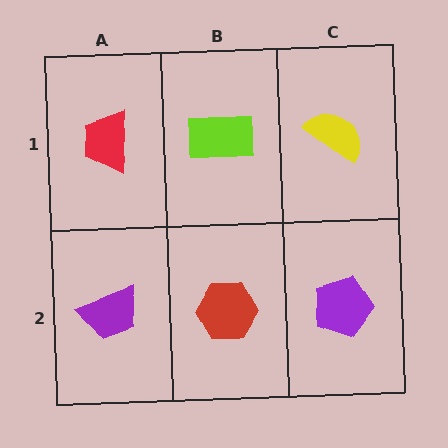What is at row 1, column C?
A yellow semicircle.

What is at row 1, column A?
A red trapezoid.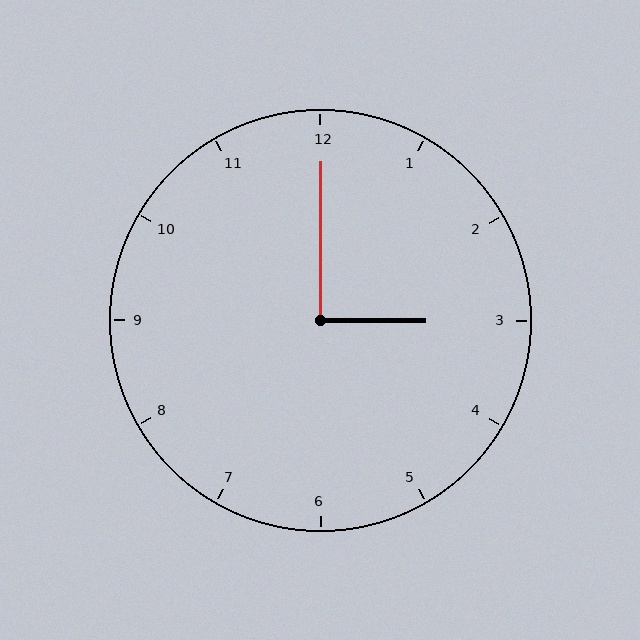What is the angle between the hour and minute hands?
Approximately 90 degrees.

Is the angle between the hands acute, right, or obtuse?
It is right.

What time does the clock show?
3:00.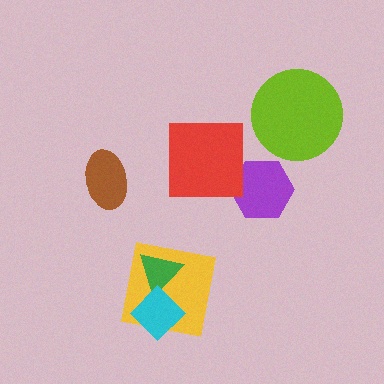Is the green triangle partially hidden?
Yes, it is partially covered by another shape.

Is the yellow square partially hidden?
Yes, it is partially covered by another shape.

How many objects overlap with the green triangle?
2 objects overlap with the green triangle.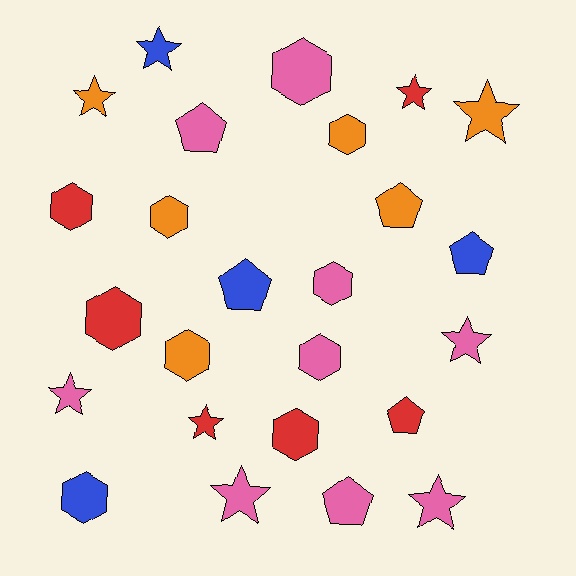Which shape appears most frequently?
Hexagon, with 10 objects.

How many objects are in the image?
There are 25 objects.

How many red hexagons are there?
There are 3 red hexagons.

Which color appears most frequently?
Pink, with 9 objects.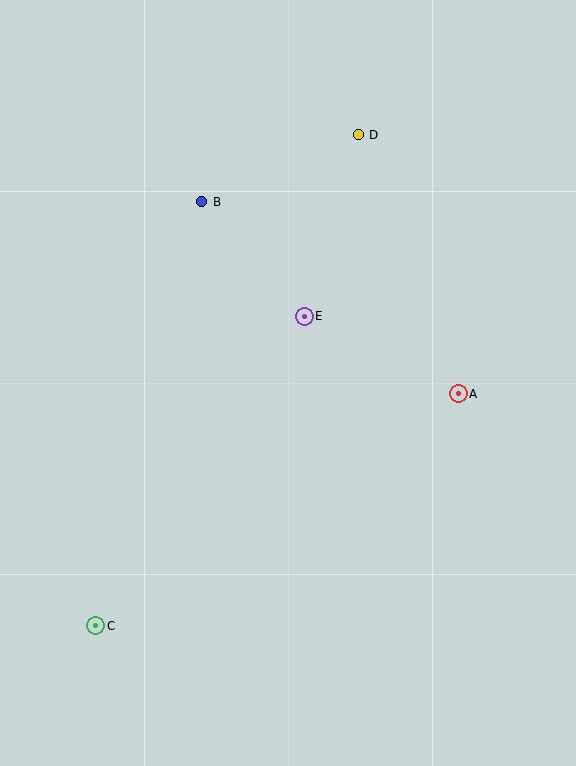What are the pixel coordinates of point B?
Point B is at (202, 202).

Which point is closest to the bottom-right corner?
Point A is closest to the bottom-right corner.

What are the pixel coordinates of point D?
Point D is at (358, 135).